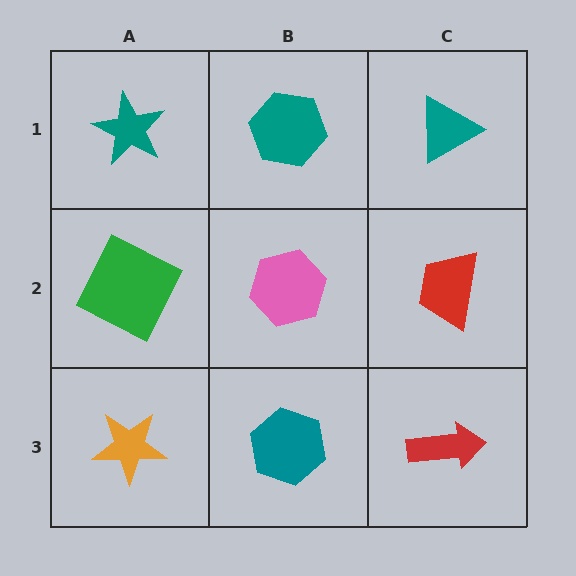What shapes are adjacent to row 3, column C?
A red trapezoid (row 2, column C), a teal hexagon (row 3, column B).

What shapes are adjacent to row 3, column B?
A pink hexagon (row 2, column B), an orange star (row 3, column A), a red arrow (row 3, column C).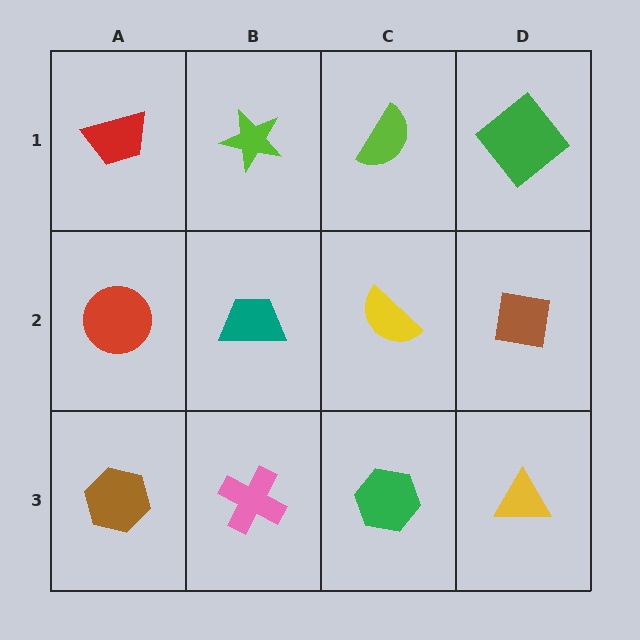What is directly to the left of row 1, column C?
A lime star.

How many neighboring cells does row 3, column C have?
3.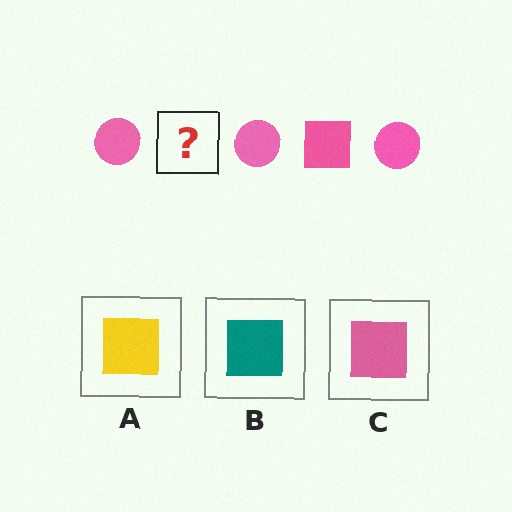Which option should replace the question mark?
Option C.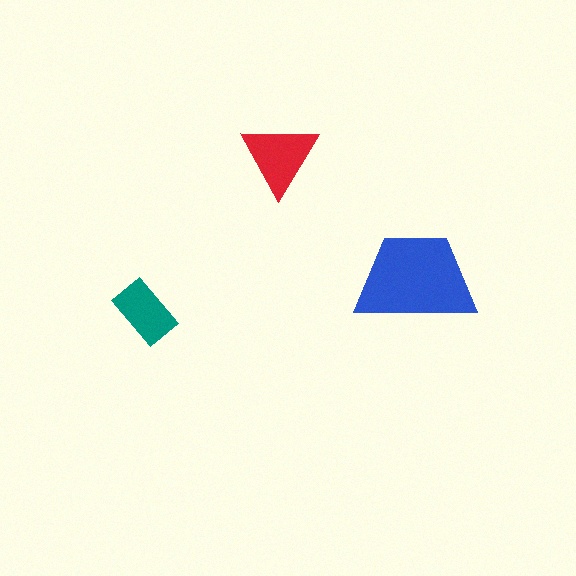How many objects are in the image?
There are 3 objects in the image.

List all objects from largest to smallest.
The blue trapezoid, the red triangle, the teal rectangle.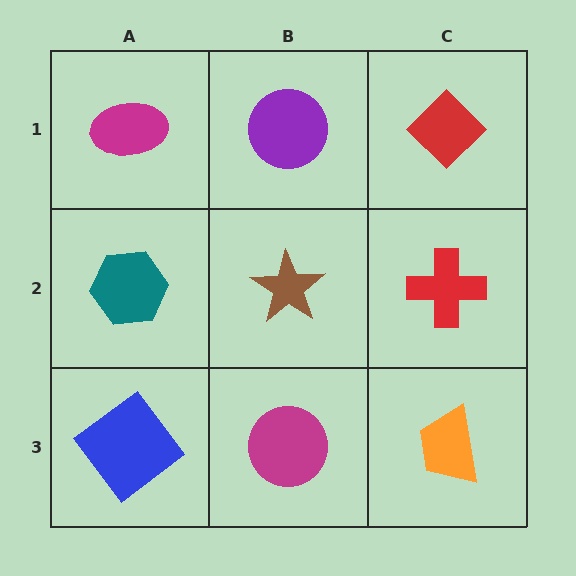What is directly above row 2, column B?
A purple circle.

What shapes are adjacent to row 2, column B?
A purple circle (row 1, column B), a magenta circle (row 3, column B), a teal hexagon (row 2, column A), a red cross (row 2, column C).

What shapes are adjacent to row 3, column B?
A brown star (row 2, column B), a blue diamond (row 3, column A), an orange trapezoid (row 3, column C).